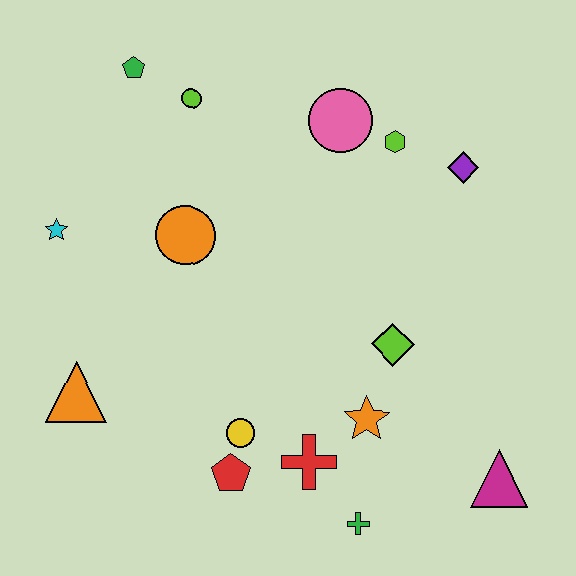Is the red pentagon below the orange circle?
Yes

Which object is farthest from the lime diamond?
The green pentagon is farthest from the lime diamond.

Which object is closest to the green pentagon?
The lime circle is closest to the green pentagon.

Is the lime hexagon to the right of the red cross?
Yes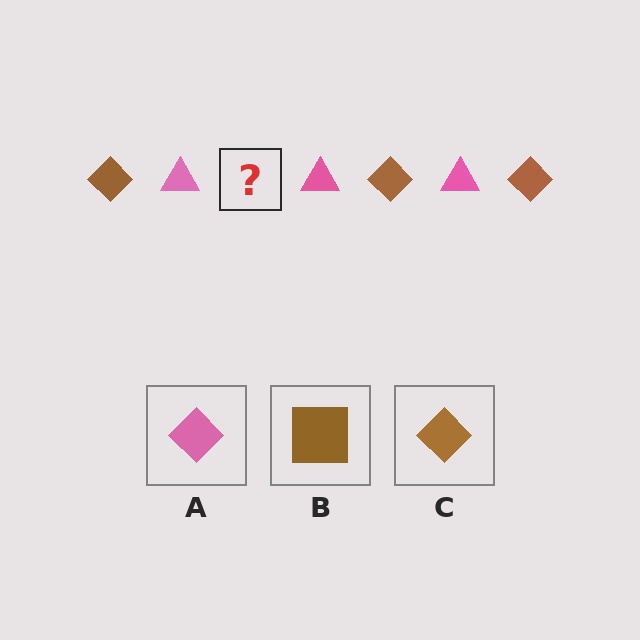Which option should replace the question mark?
Option C.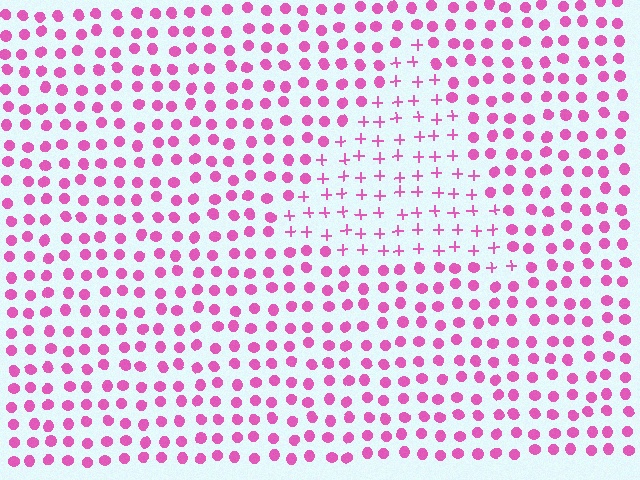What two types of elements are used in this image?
The image uses plus signs inside the triangle region and circles outside it.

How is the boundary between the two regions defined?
The boundary is defined by a change in element shape: plus signs inside vs. circles outside. All elements share the same color and spacing.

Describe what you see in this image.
The image is filled with small pink elements arranged in a uniform grid. A triangle-shaped region contains plus signs, while the surrounding area contains circles. The boundary is defined purely by the change in element shape.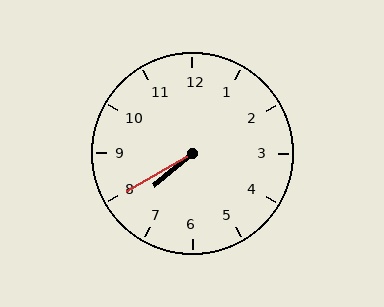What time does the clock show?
7:40.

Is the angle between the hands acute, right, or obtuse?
It is acute.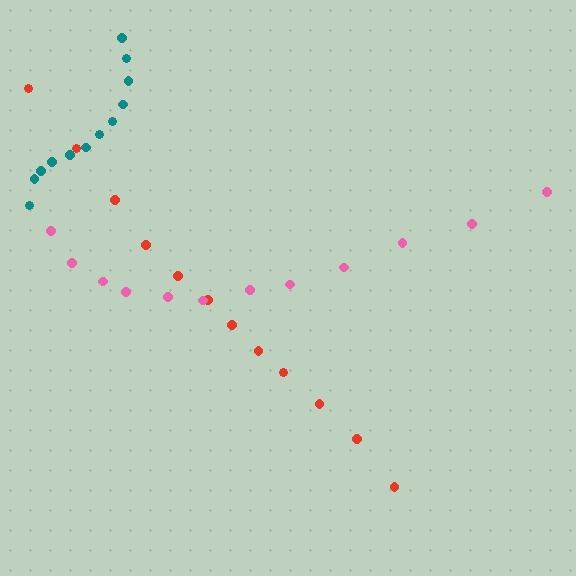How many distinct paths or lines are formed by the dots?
There are 3 distinct paths.